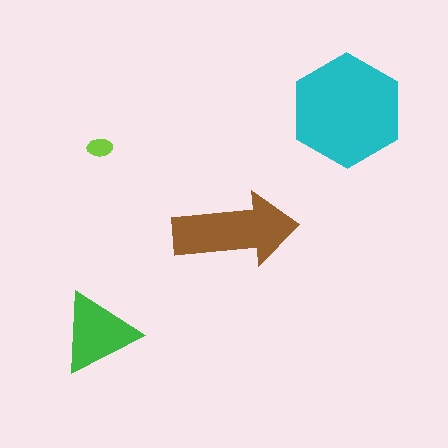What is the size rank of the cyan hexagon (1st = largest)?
1st.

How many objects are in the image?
There are 4 objects in the image.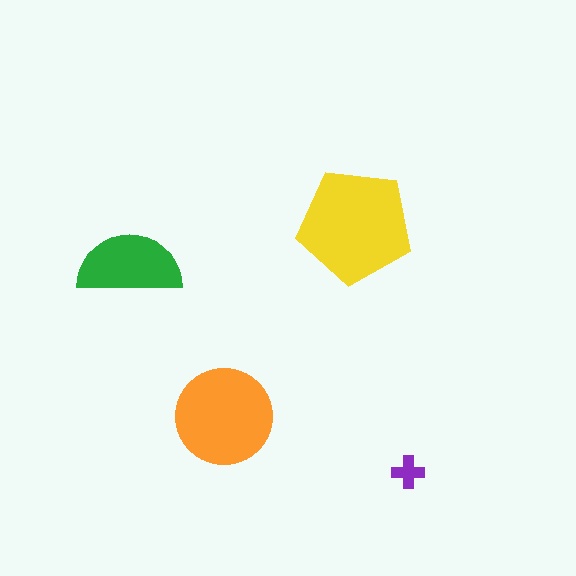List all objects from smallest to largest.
The purple cross, the green semicircle, the orange circle, the yellow pentagon.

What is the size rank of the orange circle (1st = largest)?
2nd.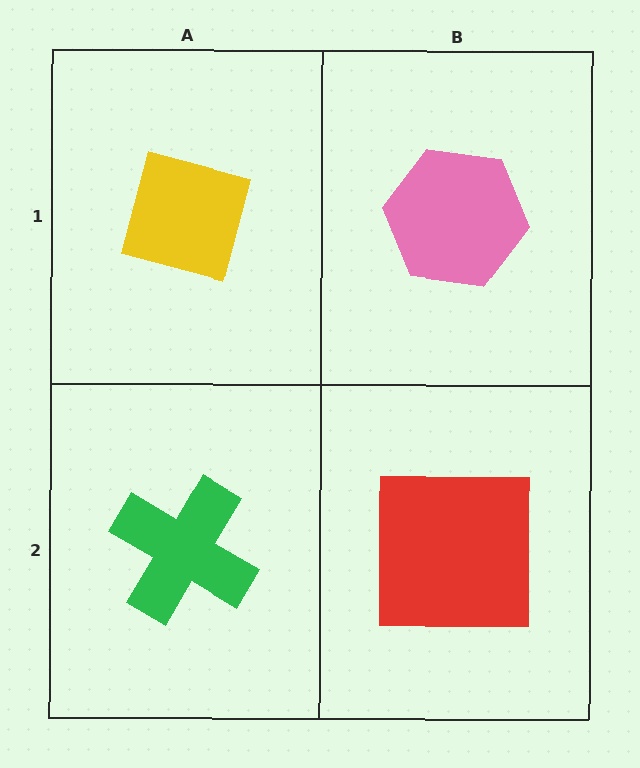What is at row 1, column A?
A yellow square.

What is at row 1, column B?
A pink hexagon.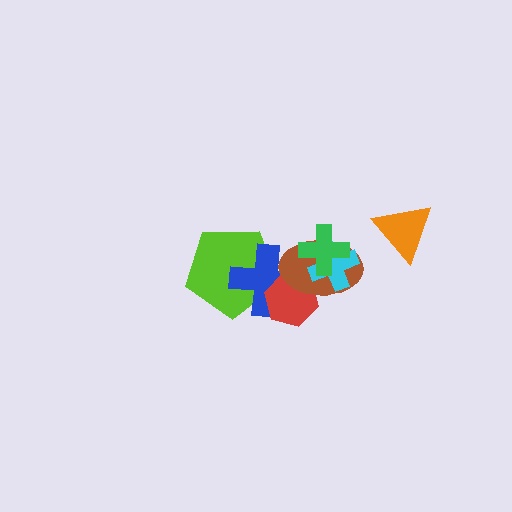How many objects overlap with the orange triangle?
0 objects overlap with the orange triangle.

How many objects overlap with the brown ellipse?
4 objects overlap with the brown ellipse.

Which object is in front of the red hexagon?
The brown ellipse is in front of the red hexagon.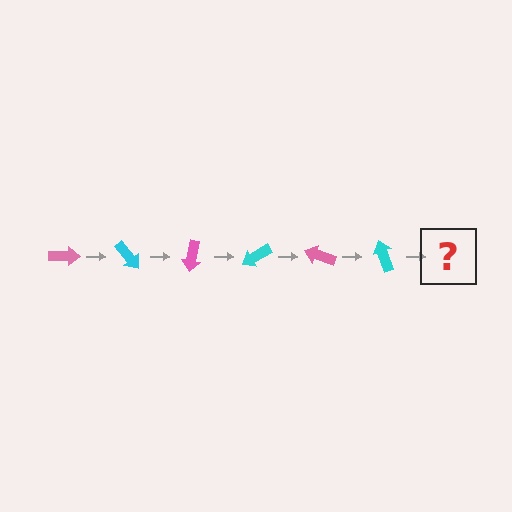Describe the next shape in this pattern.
It should be a pink arrow, rotated 300 degrees from the start.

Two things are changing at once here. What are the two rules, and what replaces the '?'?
The two rules are that it rotates 50 degrees each step and the color cycles through pink and cyan. The '?' should be a pink arrow, rotated 300 degrees from the start.